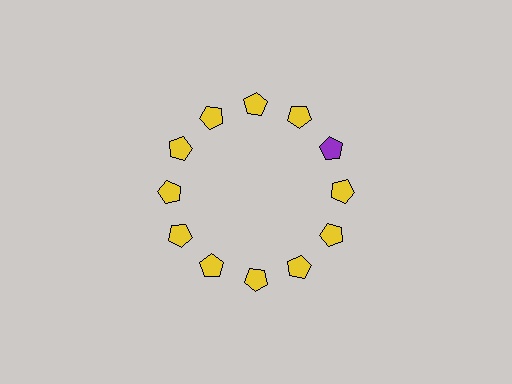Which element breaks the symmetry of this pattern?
The purple pentagon at roughly the 2 o'clock position breaks the symmetry. All other shapes are yellow pentagons.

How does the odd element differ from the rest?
It has a different color: purple instead of yellow.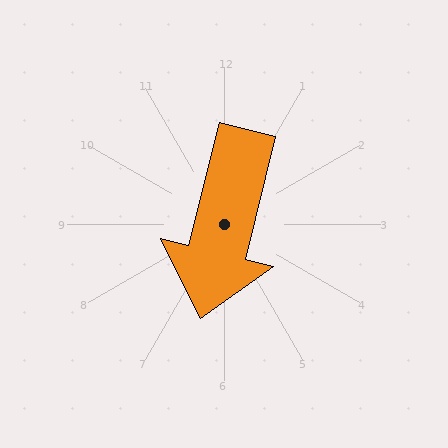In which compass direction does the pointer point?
South.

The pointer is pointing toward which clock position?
Roughly 6 o'clock.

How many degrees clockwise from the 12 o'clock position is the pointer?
Approximately 194 degrees.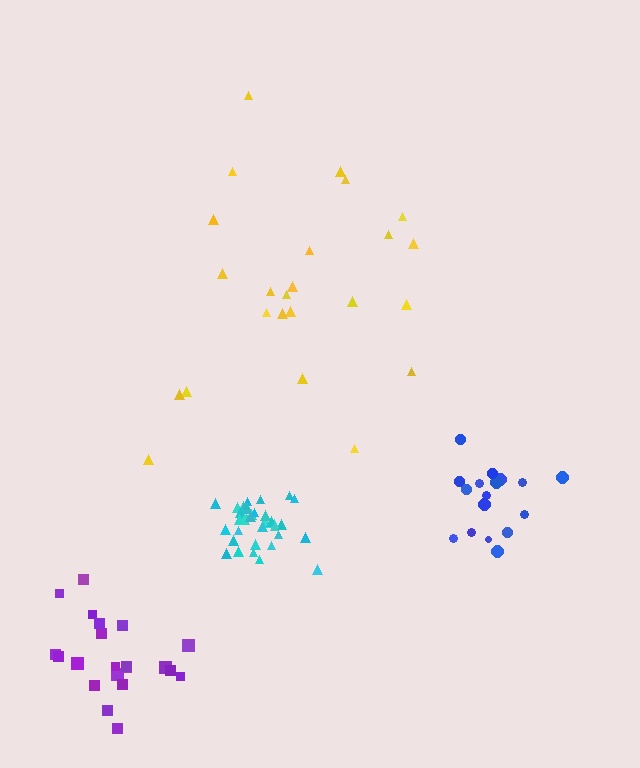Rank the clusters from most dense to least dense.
cyan, blue, purple, yellow.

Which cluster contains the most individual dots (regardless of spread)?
Cyan (35).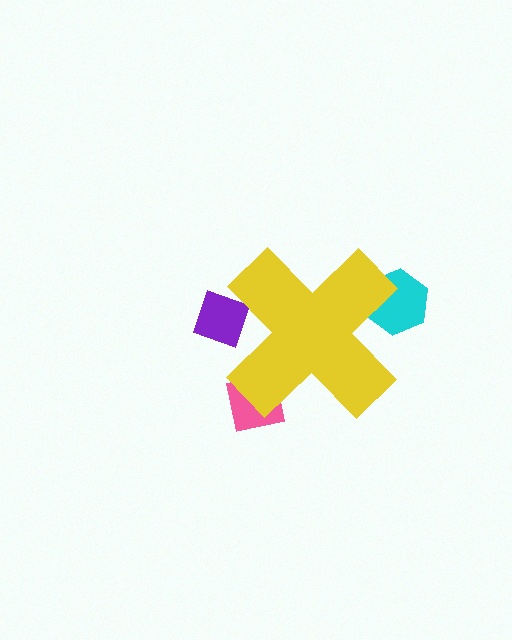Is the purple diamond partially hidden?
Yes, the purple diamond is partially hidden behind the yellow cross.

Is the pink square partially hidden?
Yes, the pink square is partially hidden behind the yellow cross.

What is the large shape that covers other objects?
A yellow cross.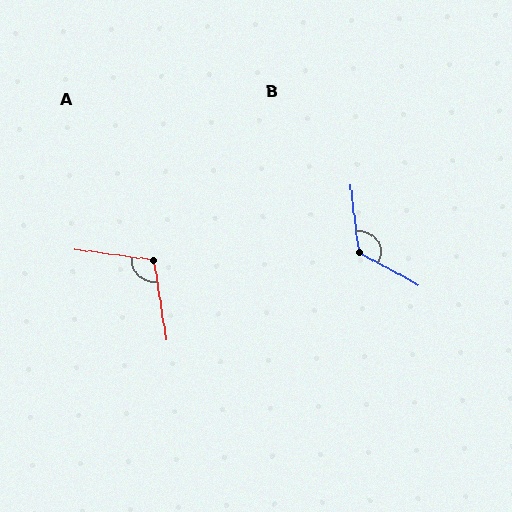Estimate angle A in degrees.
Approximately 107 degrees.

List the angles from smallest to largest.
A (107°), B (126°).